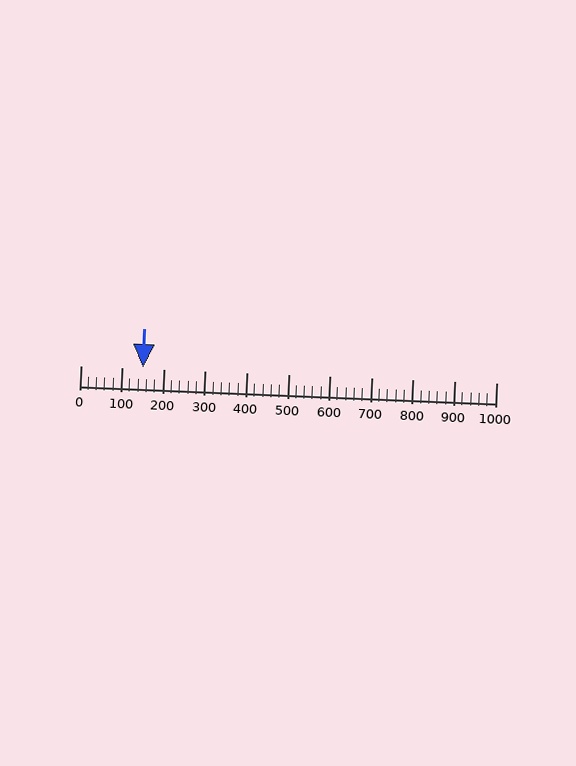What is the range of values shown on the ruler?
The ruler shows values from 0 to 1000.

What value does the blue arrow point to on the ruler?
The blue arrow points to approximately 150.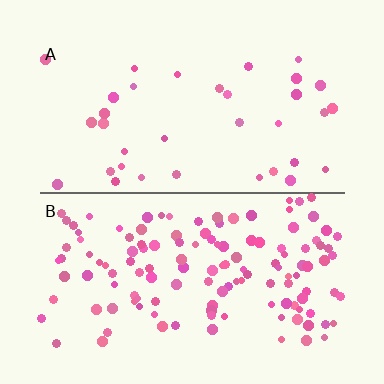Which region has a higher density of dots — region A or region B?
B (the bottom).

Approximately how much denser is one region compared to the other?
Approximately 3.7× — region B over region A.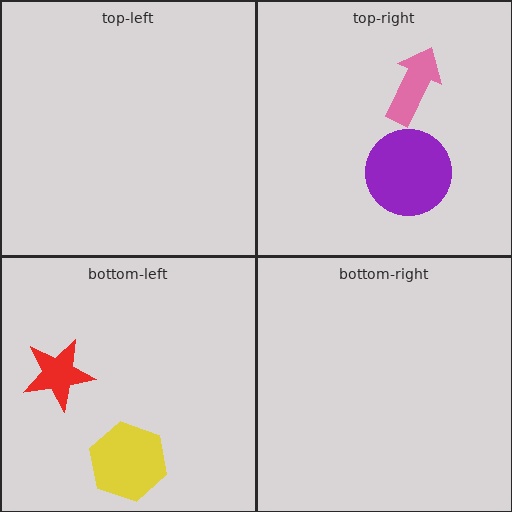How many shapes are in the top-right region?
2.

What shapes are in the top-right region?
The pink arrow, the purple circle.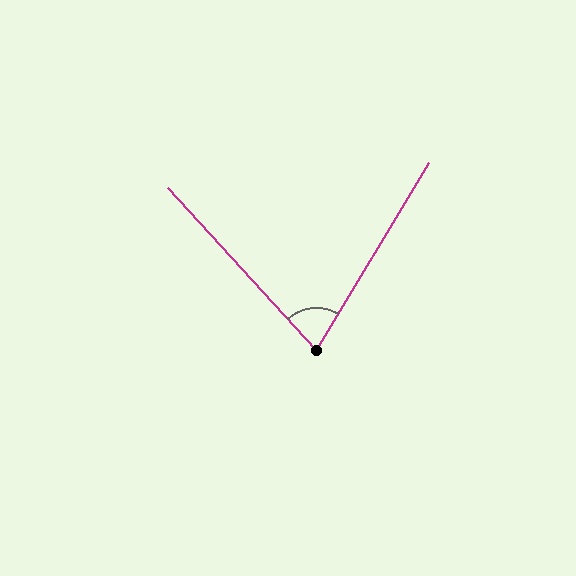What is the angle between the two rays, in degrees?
Approximately 73 degrees.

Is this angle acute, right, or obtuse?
It is acute.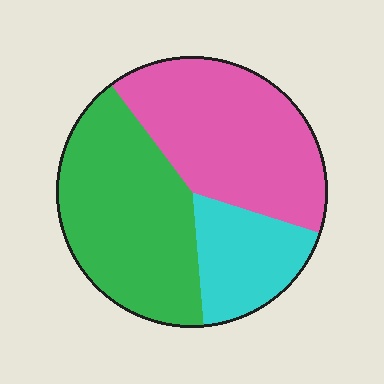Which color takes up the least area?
Cyan, at roughly 20%.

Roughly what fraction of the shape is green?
Green covers about 40% of the shape.